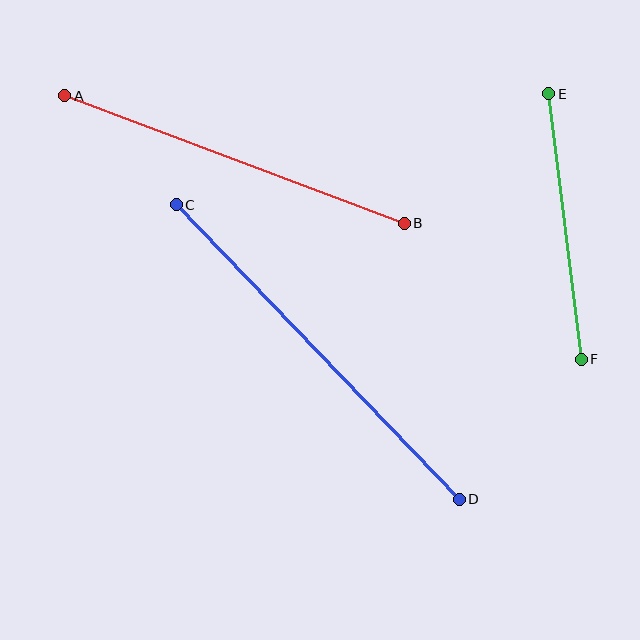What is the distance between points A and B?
The distance is approximately 362 pixels.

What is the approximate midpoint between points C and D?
The midpoint is at approximately (318, 352) pixels.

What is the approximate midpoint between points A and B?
The midpoint is at approximately (234, 159) pixels.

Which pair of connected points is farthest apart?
Points C and D are farthest apart.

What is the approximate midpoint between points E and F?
The midpoint is at approximately (565, 227) pixels.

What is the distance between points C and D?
The distance is approximately 408 pixels.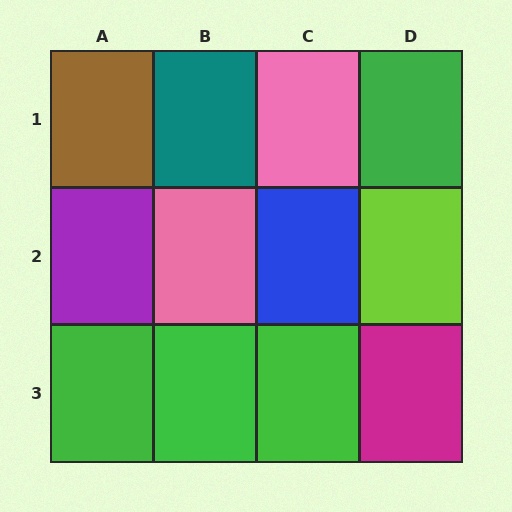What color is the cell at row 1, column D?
Green.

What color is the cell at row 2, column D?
Lime.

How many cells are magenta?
1 cell is magenta.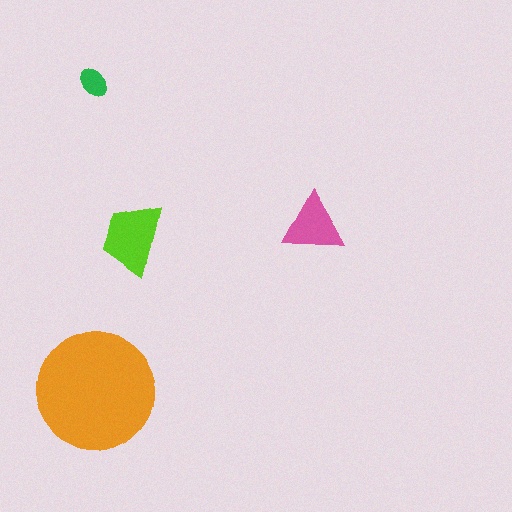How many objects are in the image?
There are 4 objects in the image.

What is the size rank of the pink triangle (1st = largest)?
3rd.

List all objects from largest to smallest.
The orange circle, the lime trapezoid, the pink triangle, the green ellipse.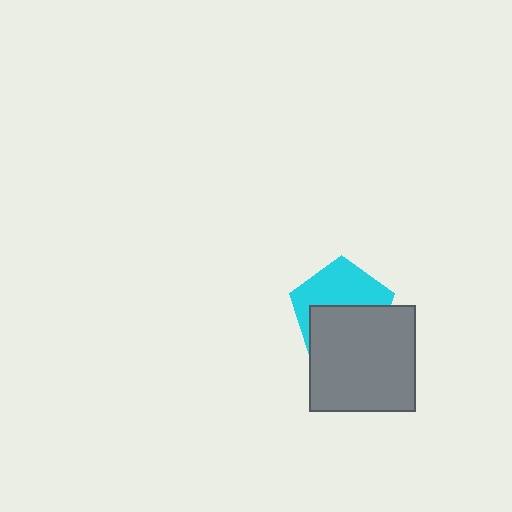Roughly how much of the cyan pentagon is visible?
About half of it is visible (roughly 50%).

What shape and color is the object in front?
The object in front is a gray square.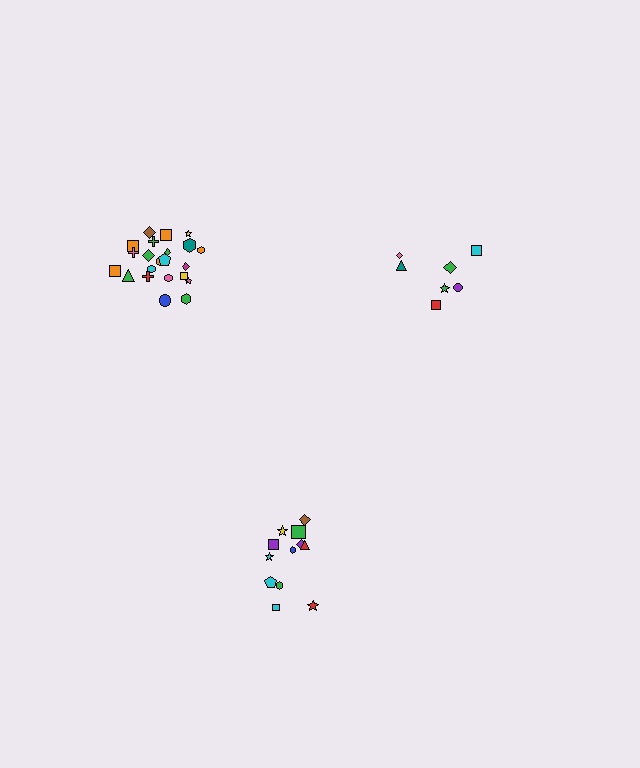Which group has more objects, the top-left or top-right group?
The top-left group.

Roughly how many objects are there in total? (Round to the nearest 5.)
Roughly 40 objects in total.